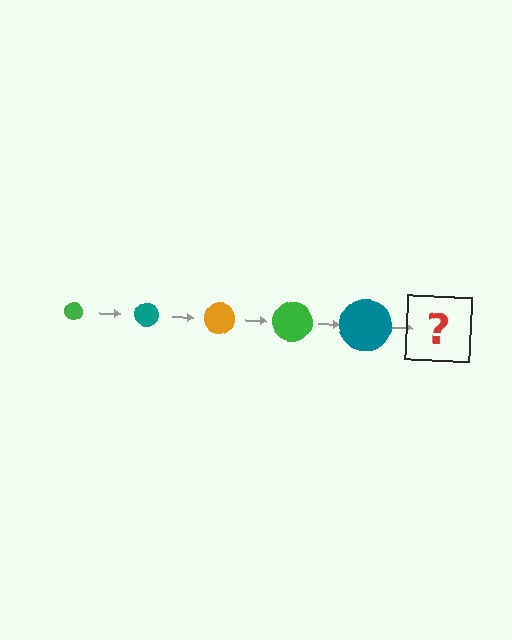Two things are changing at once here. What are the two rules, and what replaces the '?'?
The two rules are that the circle grows larger each step and the color cycles through green, teal, and orange. The '?' should be an orange circle, larger than the previous one.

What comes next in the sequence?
The next element should be an orange circle, larger than the previous one.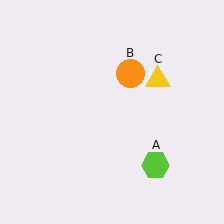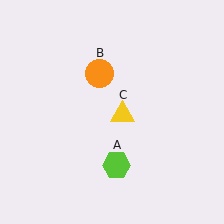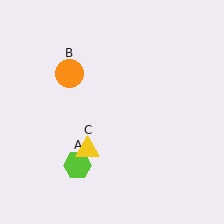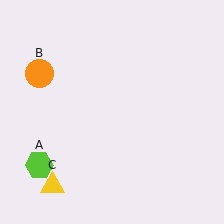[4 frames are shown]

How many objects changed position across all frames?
3 objects changed position: lime hexagon (object A), orange circle (object B), yellow triangle (object C).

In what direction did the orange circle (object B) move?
The orange circle (object B) moved left.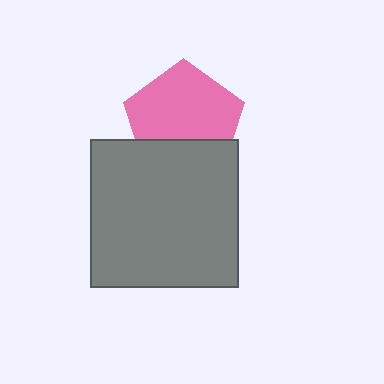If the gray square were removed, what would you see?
You would see the complete pink pentagon.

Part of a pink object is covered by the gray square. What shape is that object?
It is a pentagon.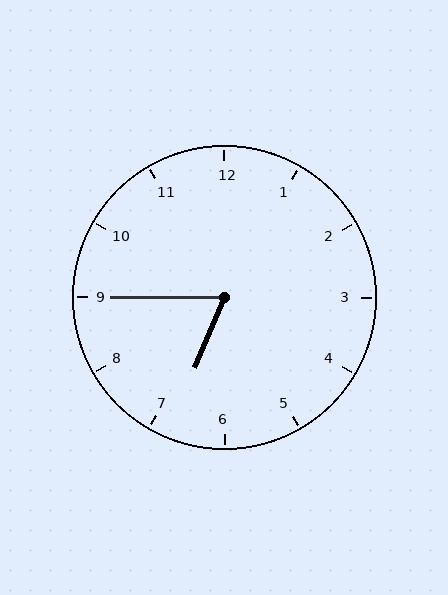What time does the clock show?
6:45.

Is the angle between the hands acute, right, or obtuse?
It is acute.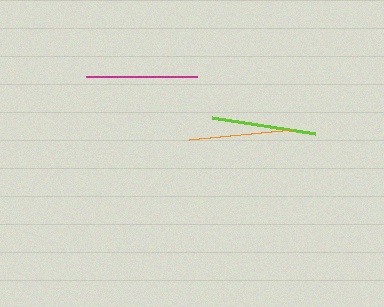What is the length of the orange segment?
The orange segment is approximately 104 pixels long.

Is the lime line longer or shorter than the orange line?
The lime line is longer than the orange line.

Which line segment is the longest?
The magenta line is the longest at approximately 112 pixels.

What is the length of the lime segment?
The lime segment is approximately 105 pixels long.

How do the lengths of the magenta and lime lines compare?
The magenta and lime lines are approximately the same length.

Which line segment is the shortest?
The orange line is the shortest at approximately 104 pixels.